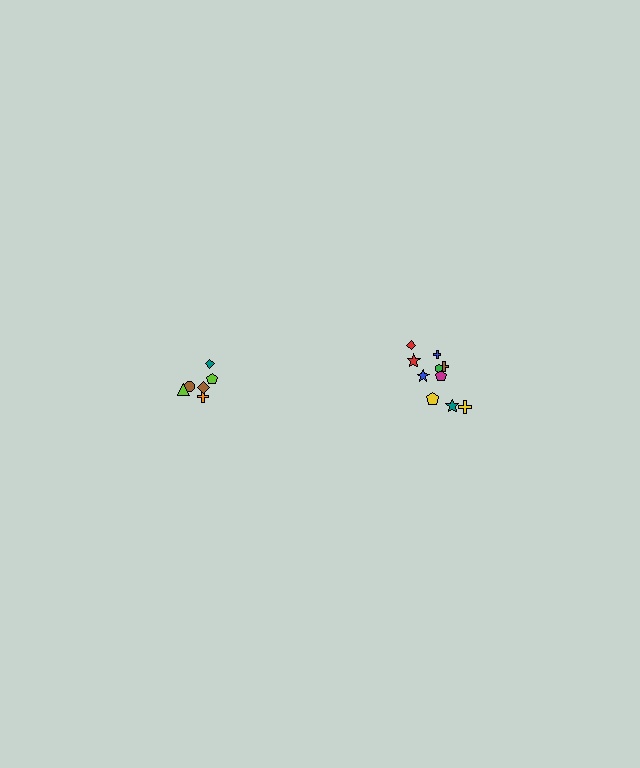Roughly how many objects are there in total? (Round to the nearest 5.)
Roughly 15 objects in total.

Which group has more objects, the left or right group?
The right group.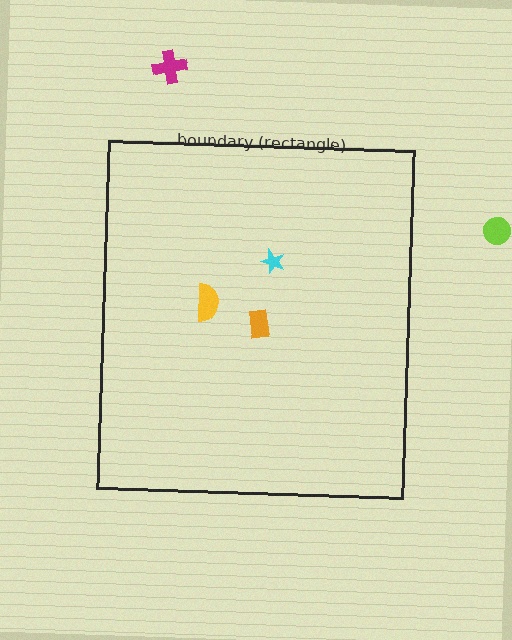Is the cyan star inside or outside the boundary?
Inside.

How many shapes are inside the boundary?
3 inside, 2 outside.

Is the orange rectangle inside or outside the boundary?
Inside.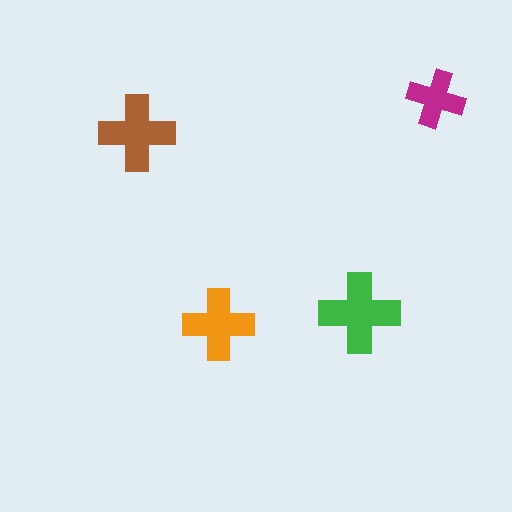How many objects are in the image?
There are 4 objects in the image.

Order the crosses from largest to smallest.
the green one, the brown one, the orange one, the magenta one.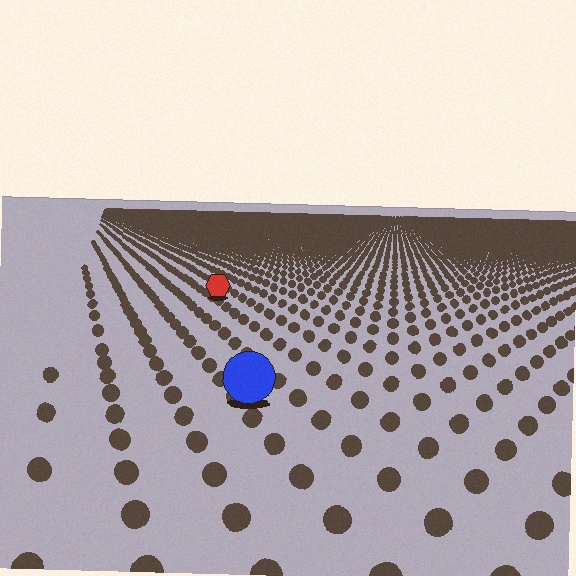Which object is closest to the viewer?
The blue circle is closest. The texture marks near it are larger and more spread out.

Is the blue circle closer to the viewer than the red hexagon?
Yes. The blue circle is closer — you can tell from the texture gradient: the ground texture is coarser near it.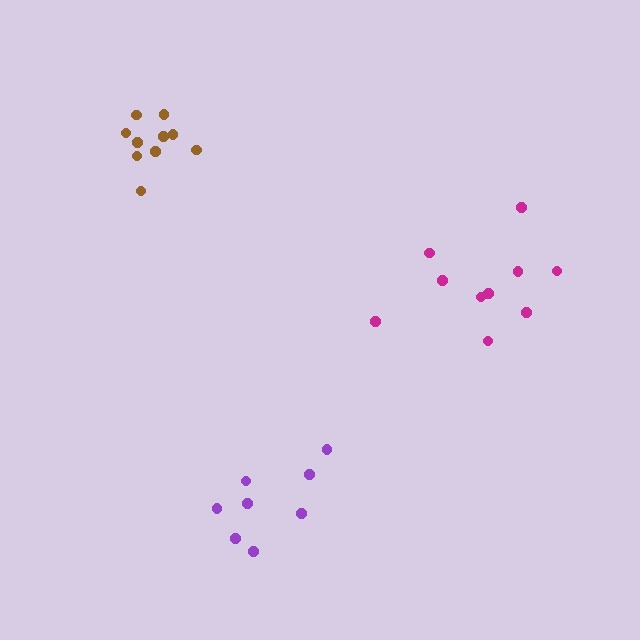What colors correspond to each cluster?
The clusters are colored: magenta, brown, purple.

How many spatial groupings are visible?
There are 3 spatial groupings.